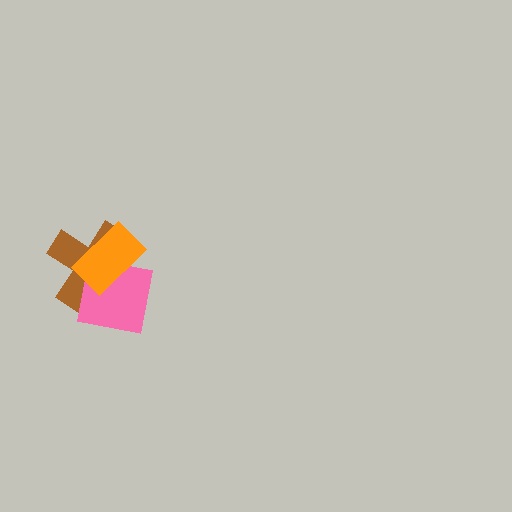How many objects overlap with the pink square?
2 objects overlap with the pink square.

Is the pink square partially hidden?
Yes, it is partially covered by another shape.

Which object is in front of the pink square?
The orange rectangle is in front of the pink square.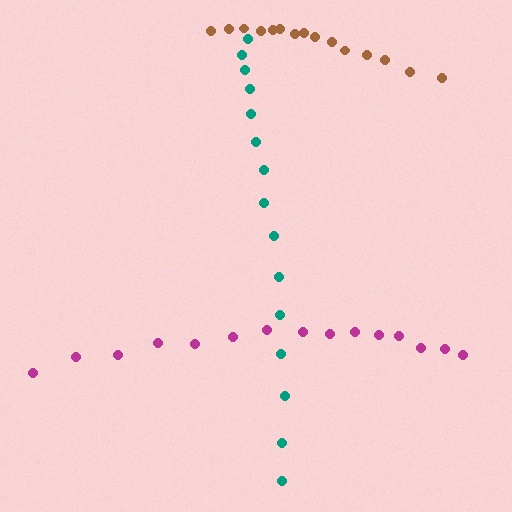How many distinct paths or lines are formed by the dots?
There are 3 distinct paths.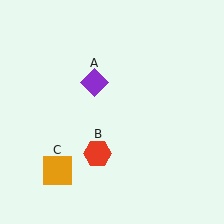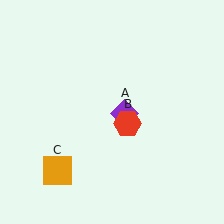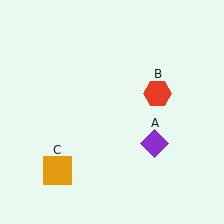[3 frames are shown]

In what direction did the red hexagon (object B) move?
The red hexagon (object B) moved up and to the right.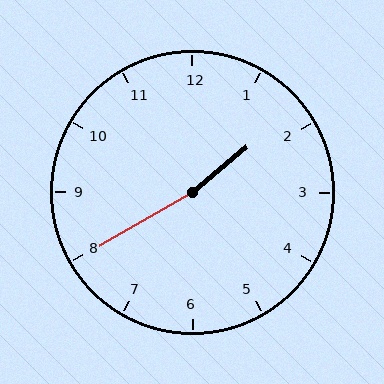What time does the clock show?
1:40.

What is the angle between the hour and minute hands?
Approximately 170 degrees.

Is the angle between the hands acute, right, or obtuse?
It is obtuse.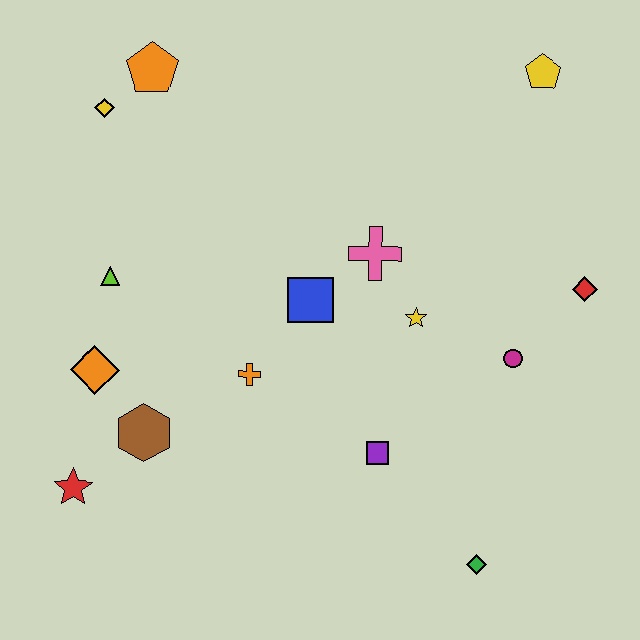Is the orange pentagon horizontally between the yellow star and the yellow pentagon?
No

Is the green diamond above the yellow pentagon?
No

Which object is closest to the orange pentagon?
The yellow diamond is closest to the orange pentagon.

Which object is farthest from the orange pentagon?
The green diamond is farthest from the orange pentagon.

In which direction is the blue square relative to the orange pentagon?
The blue square is below the orange pentagon.